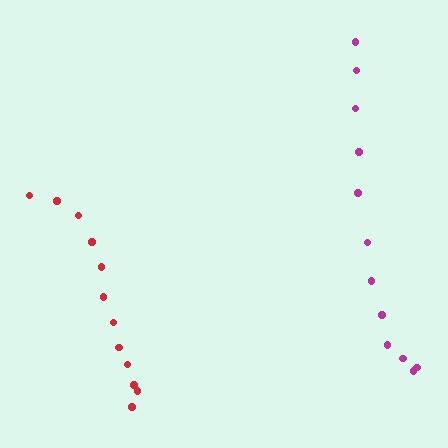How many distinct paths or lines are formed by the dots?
There are 2 distinct paths.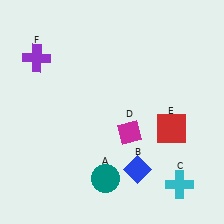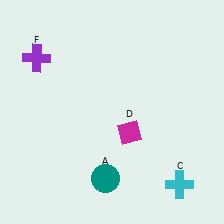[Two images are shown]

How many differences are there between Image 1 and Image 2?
There are 2 differences between the two images.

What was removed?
The red square (E), the blue diamond (B) were removed in Image 2.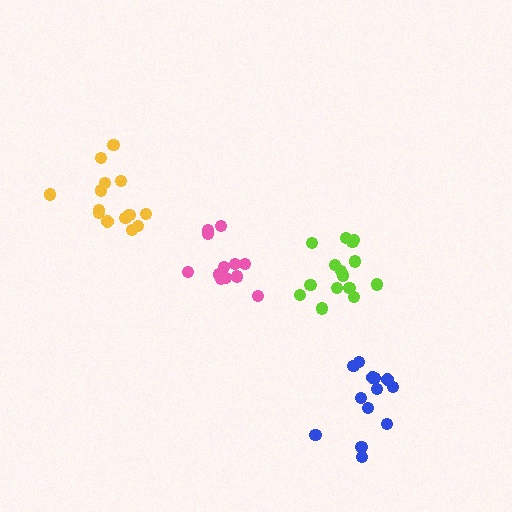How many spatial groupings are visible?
There are 4 spatial groupings.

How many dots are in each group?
Group 1: 14 dots, Group 2: 13 dots, Group 3: 12 dots, Group 4: 15 dots (54 total).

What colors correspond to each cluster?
The clusters are colored: yellow, blue, pink, lime.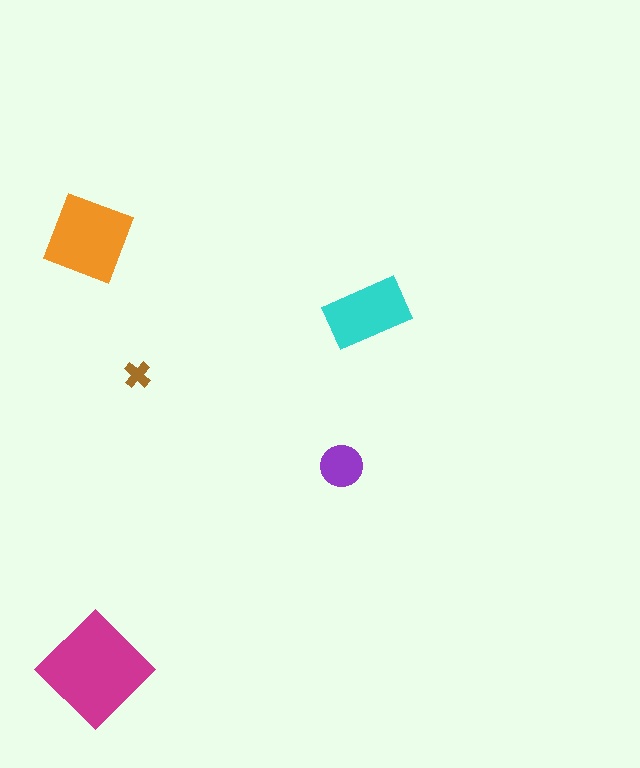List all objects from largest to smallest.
The magenta diamond, the orange square, the cyan rectangle, the purple circle, the brown cross.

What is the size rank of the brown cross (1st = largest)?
5th.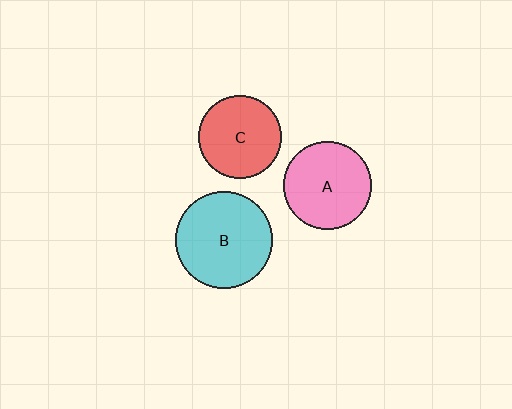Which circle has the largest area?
Circle B (cyan).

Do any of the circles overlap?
No, none of the circles overlap.